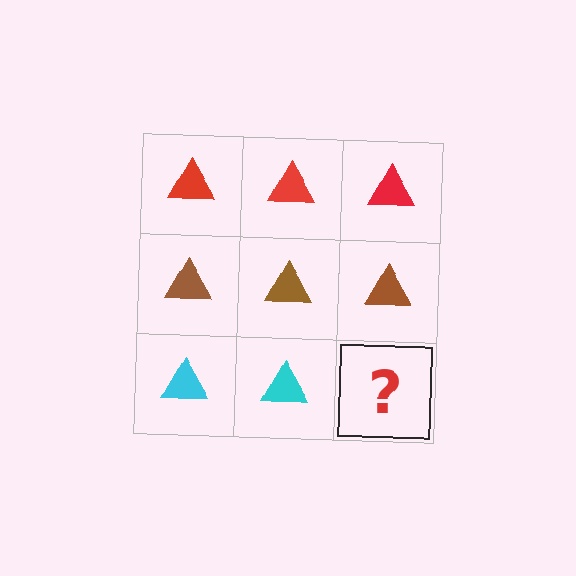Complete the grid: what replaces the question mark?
The question mark should be replaced with a cyan triangle.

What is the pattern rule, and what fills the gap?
The rule is that each row has a consistent color. The gap should be filled with a cyan triangle.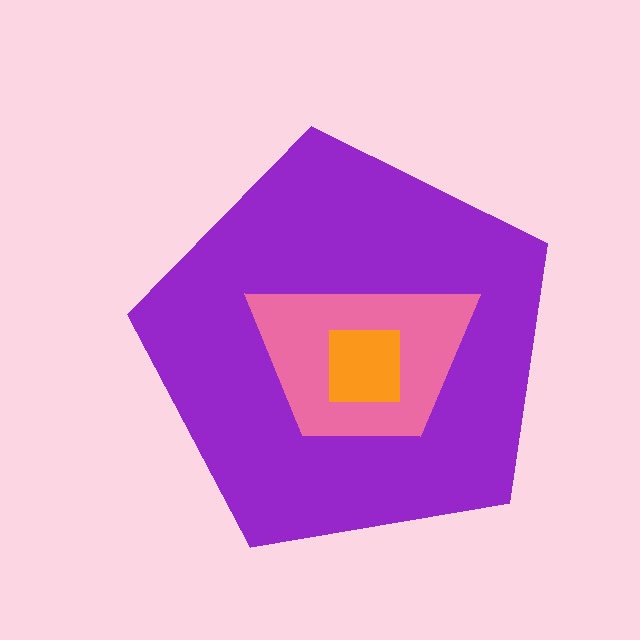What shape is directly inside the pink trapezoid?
The orange square.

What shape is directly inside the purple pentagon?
The pink trapezoid.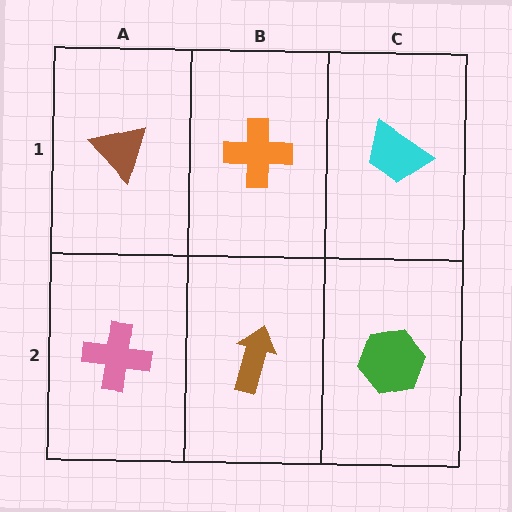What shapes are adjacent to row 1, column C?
A green hexagon (row 2, column C), an orange cross (row 1, column B).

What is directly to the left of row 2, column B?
A pink cross.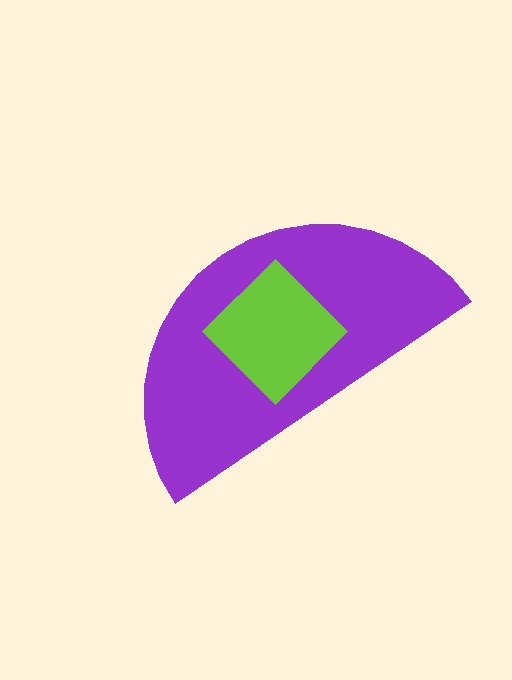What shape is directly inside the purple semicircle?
The lime diamond.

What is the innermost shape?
The lime diamond.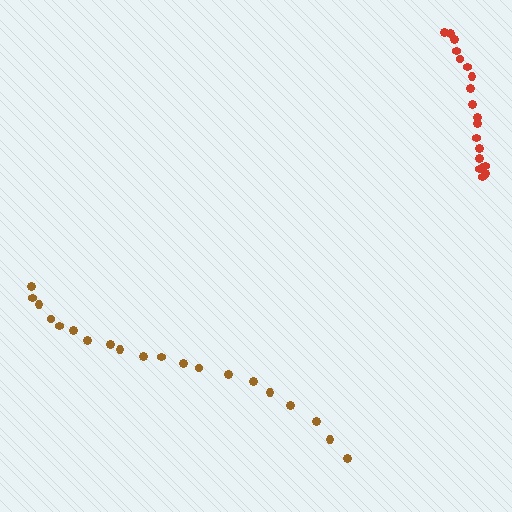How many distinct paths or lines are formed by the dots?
There are 2 distinct paths.